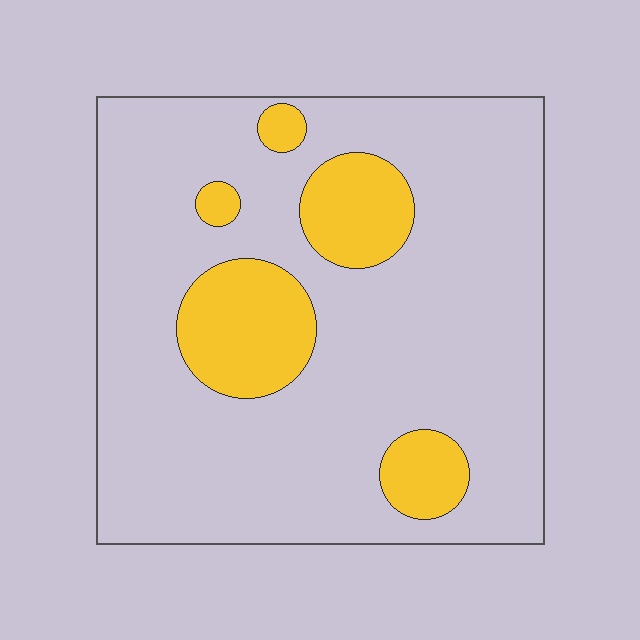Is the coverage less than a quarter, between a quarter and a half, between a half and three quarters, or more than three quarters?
Less than a quarter.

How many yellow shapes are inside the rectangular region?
5.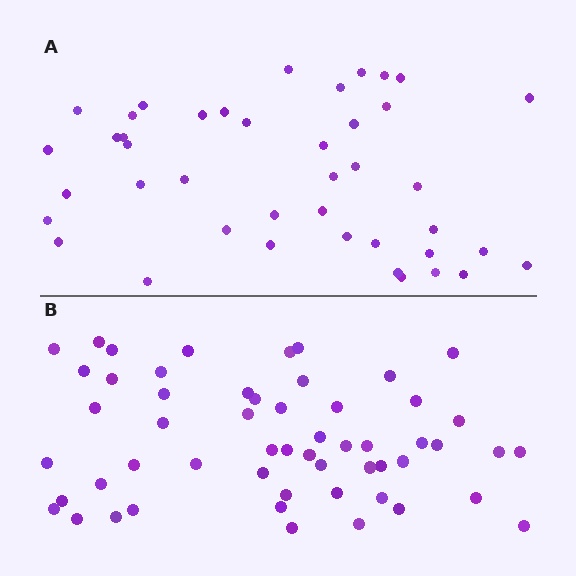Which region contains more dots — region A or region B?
Region B (the bottom region) has more dots.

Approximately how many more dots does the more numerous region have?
Region B has approximately 15 more dots than region A.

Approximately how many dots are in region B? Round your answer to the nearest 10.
About 60 dots. (The exact count is 55, which rounds to 60.)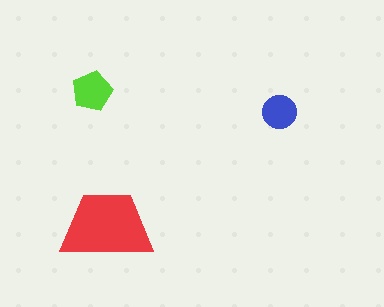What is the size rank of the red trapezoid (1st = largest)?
1st.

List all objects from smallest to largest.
The blue circle, the lime pentagon, the red trapezoid.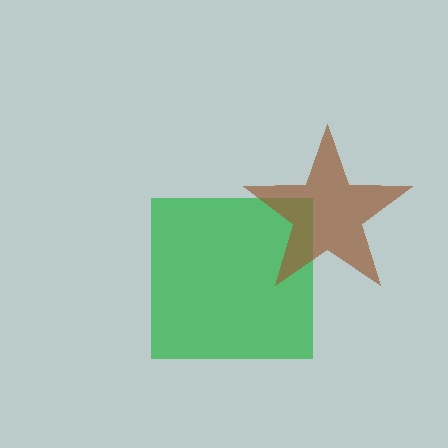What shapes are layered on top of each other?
The layered shapes are: a green square, a brown star.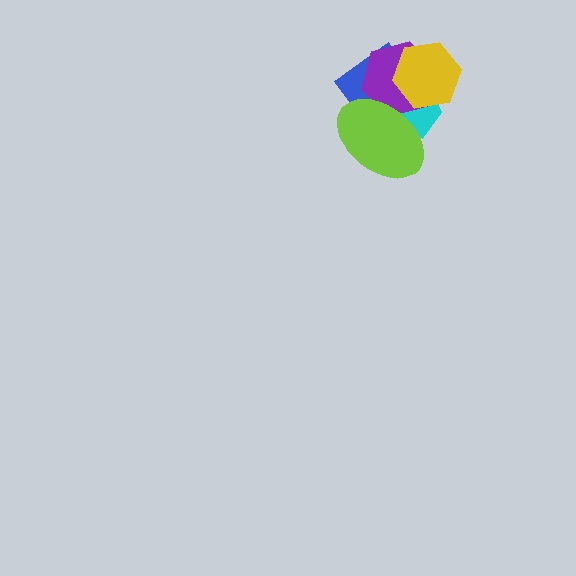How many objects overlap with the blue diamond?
4 objects overlap with the blue diamond.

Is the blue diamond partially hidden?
Yes, it is partially covered by another shape.